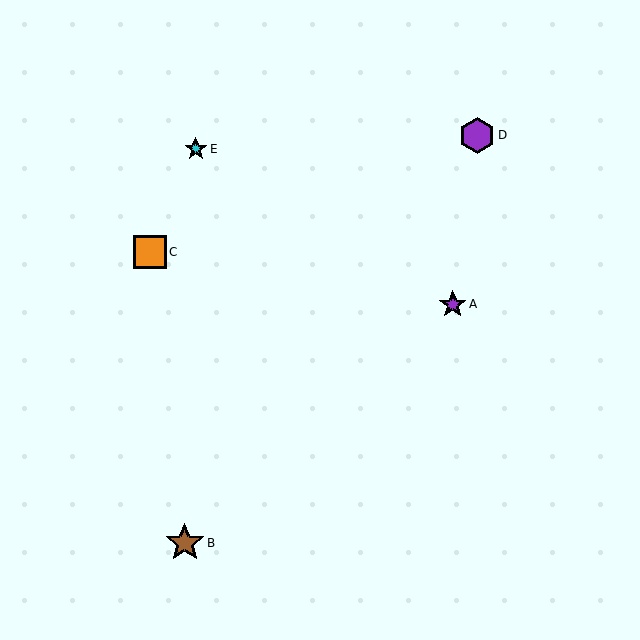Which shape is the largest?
The brown star (labeled B) is the largest.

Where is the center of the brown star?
The center of the brown star is at (185, 543).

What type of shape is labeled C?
Shape C is an orange square.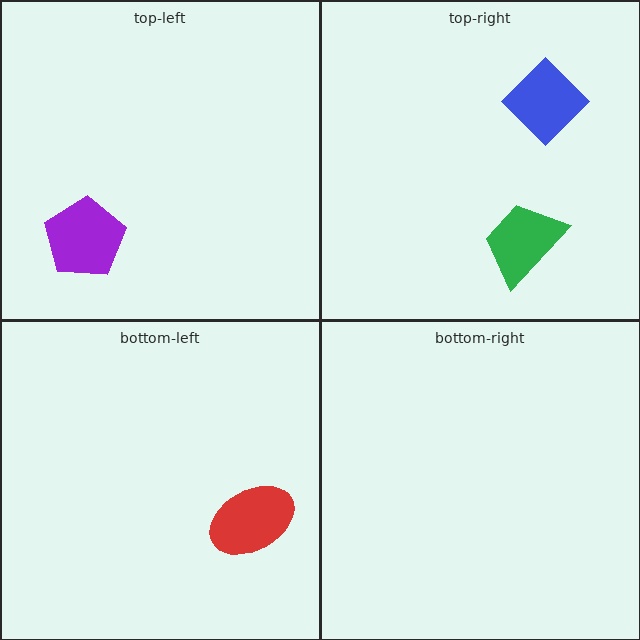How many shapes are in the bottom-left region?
1.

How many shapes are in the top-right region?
2.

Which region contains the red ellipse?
The bottom-left region.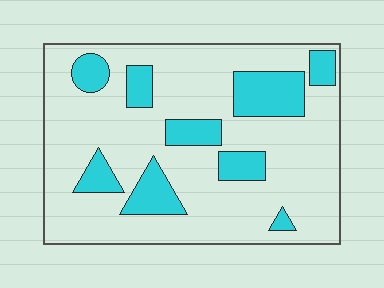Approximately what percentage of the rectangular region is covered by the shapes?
Approximately 20%.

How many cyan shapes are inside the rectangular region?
9.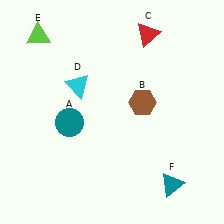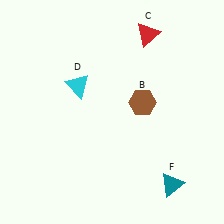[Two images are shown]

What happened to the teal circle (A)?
The teal circle (A) was removed in Image 2. It was in the bottom-left area of Image 1.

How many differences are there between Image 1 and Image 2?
There are 2 differences between the two images.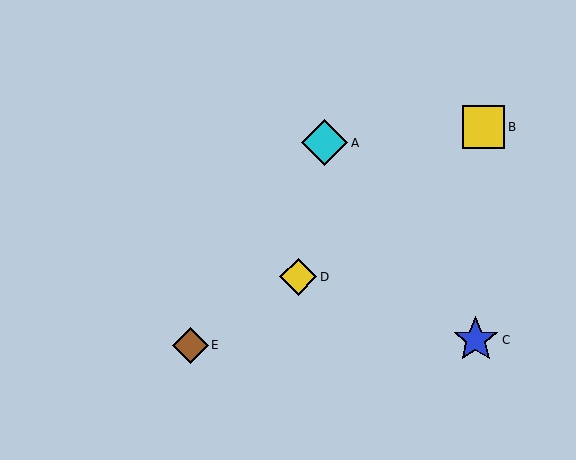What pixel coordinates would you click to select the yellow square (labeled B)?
Click at (484, 127) to select the yellow square B.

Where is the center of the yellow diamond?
The center of the yellow diamond is at (298, 277).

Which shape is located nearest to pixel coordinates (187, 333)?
The brown diamond (labeled E) at (190, 345) is nearest to that location.